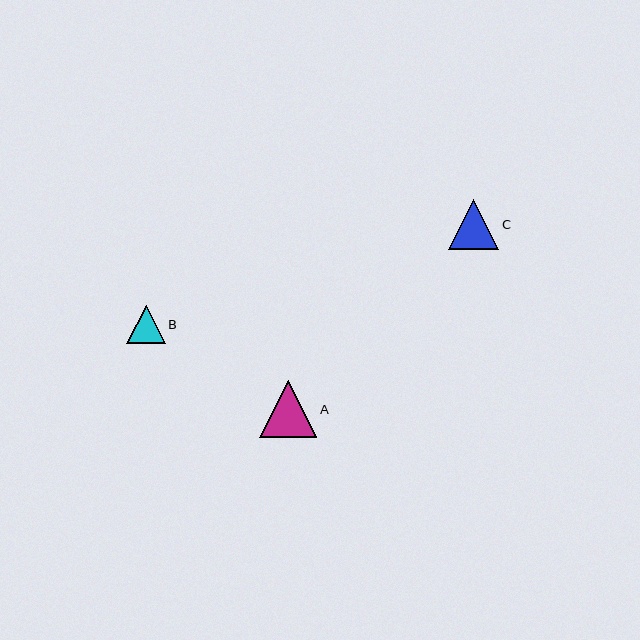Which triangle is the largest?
Triangle A is the largest with a size of approximately 57 pixels.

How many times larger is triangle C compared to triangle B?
Triangle C is approximately 1.3 times the size of triangle B.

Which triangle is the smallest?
Triangle B is the smallest with a size of approximately 39 pixels.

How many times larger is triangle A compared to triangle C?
Triangle A is approximately 1.1 times the size of triangle C.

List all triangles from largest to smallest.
From largest to smallest: A, C, B.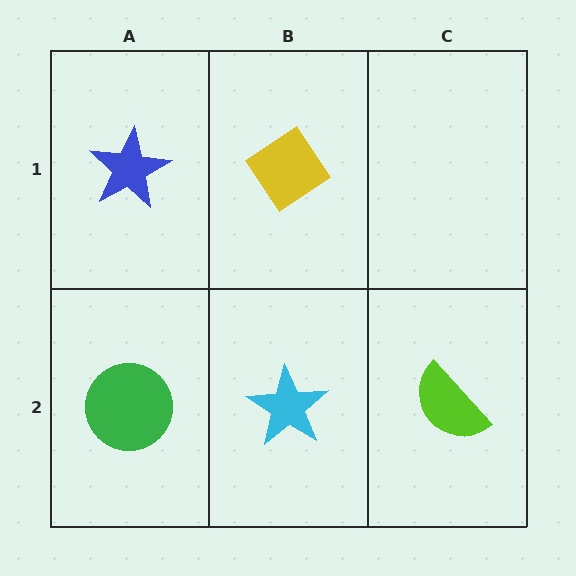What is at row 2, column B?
A cyan star.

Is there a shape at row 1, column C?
No, that cell is empty.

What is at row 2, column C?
A lime semicircle.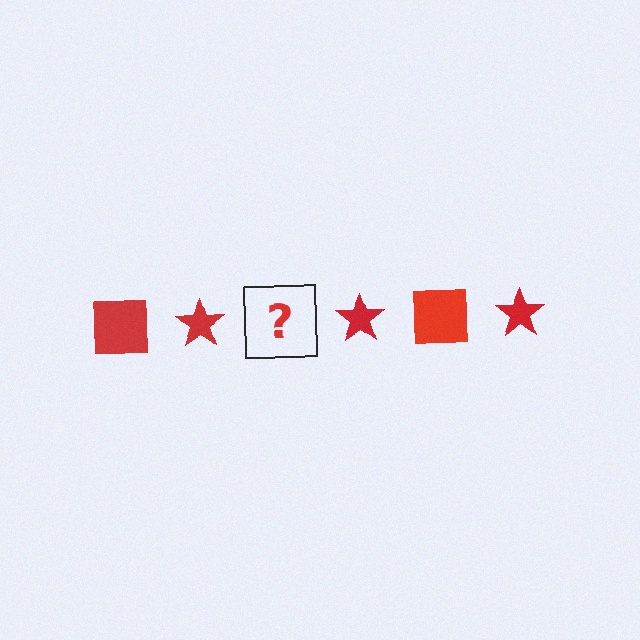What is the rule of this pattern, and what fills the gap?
The rule is that the pattern cycles through square, star shapes in red. The gap should be filled with a red square.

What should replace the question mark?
The question mark should be replaced with a red square.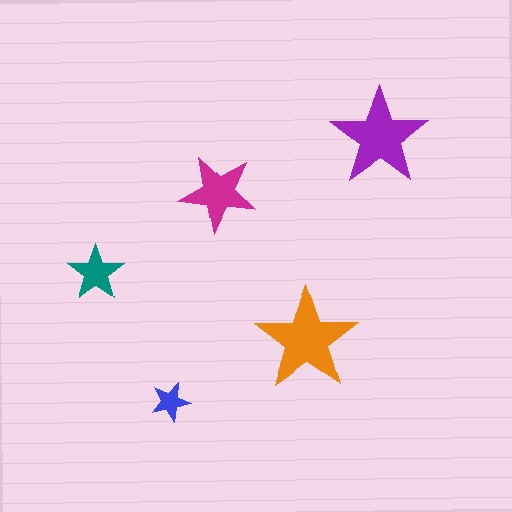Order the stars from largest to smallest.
the orange one, the purple one, the magenta one, the teal one, the blue one.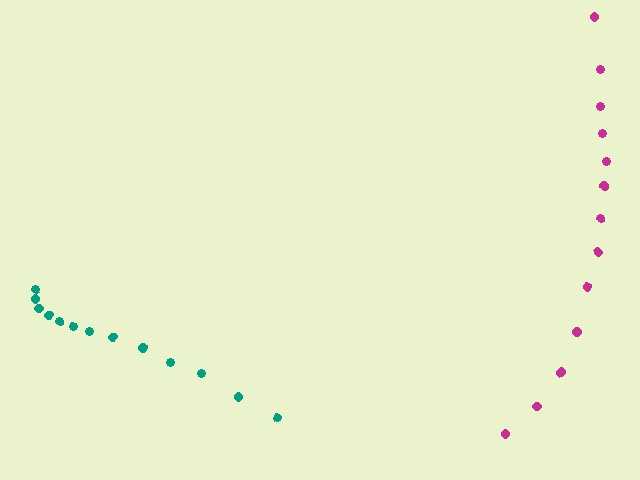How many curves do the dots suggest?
There are 2 distinct paths.